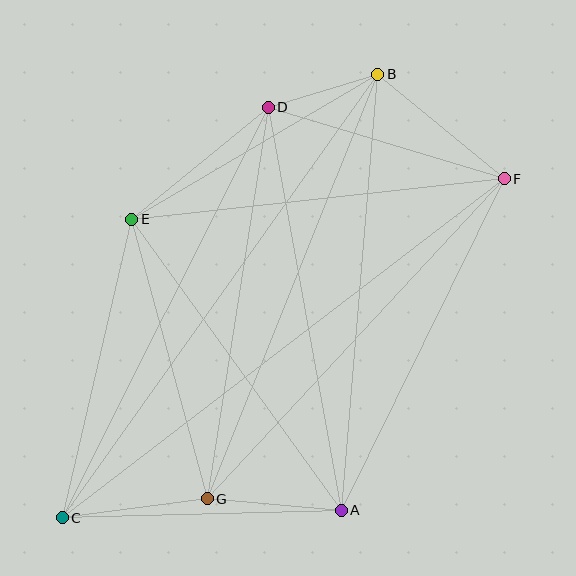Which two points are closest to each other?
Points B and D are closest to each other.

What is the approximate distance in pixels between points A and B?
The distance between A and B is approximately 437 pixels.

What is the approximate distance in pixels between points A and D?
The distance between A and D is approximately 410 pixels.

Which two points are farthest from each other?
Points C and F are farthest from each other.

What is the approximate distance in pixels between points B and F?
The distance between B and F is approximately 164 pixels.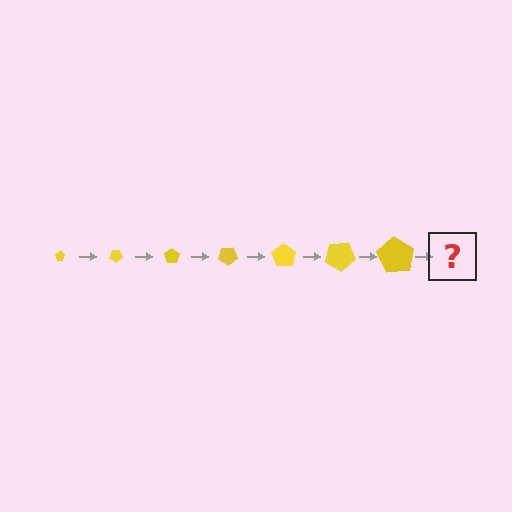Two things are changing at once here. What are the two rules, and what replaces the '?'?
The two rules are that the pentagon grows larger each step and it rotates 35 degrees each step. The '?' should be a pentagon, larger than the previous one and rotated 245 degrees from the start.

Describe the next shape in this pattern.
It should be a pentagon, larger than the previous one and rotated 245 degrees from the start.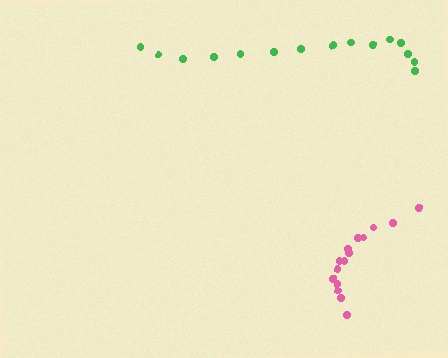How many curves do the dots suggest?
There are 2 distinct paths.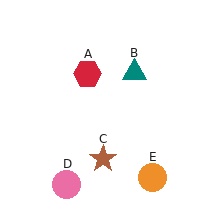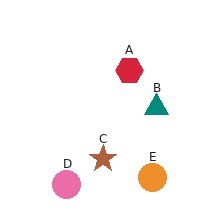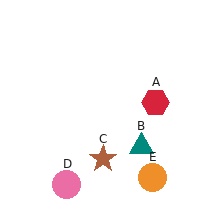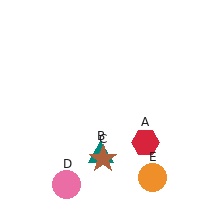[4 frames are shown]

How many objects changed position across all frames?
2 objects changed position: red hexagon (object A), teal triangle (object B).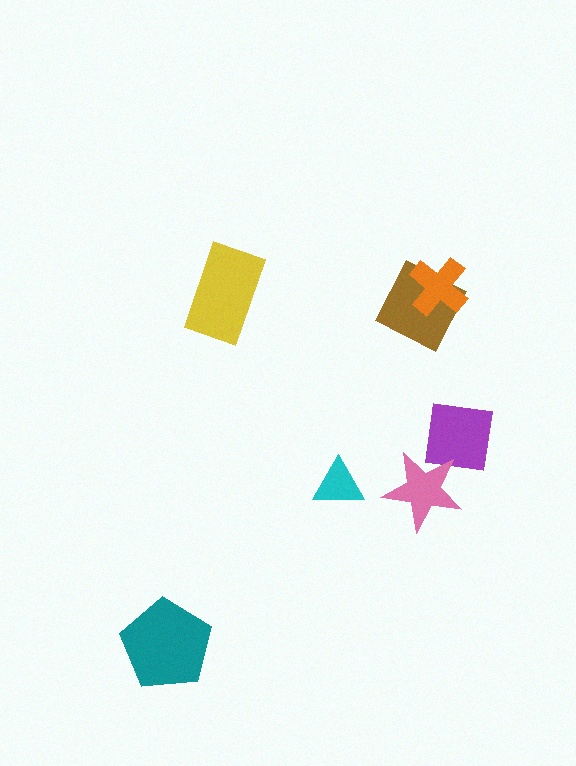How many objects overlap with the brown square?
1 object overlaps with the brown square.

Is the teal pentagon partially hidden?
No, no other shape covers it.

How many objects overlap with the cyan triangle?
0 objects overlap with the cyan triangle.